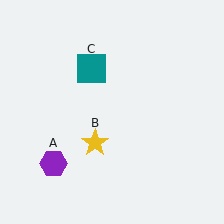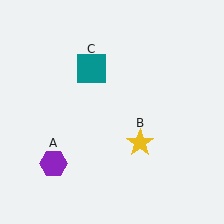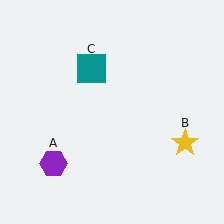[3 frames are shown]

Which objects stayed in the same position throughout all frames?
Purple hexagon (object A) and teal square (object C) remained stationary.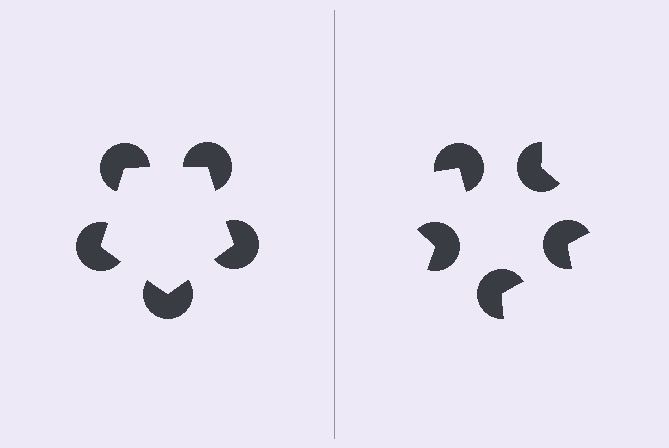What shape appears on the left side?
An illusory pentagon.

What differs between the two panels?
The pac-man discs are positioned identically on both sides; only the wedge orientations differ. On the left they align to a pentagon; on the right they are misaligned.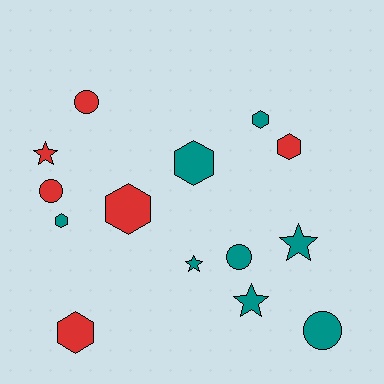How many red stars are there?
There is 1 red star.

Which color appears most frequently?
Teal, with 8 objects.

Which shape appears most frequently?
Hexagon, with 6 objects.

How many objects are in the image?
There are 14 objects.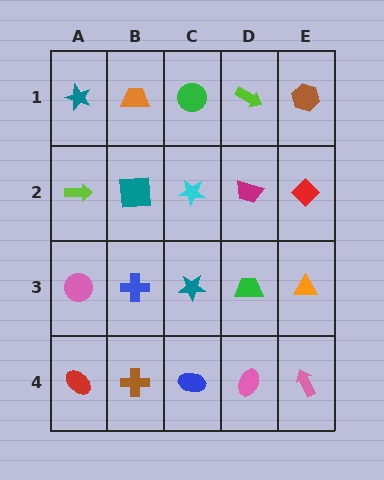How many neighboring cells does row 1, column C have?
3.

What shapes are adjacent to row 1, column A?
A lime arrow (row 2, column A), an orange trapezoid (row 1, column B).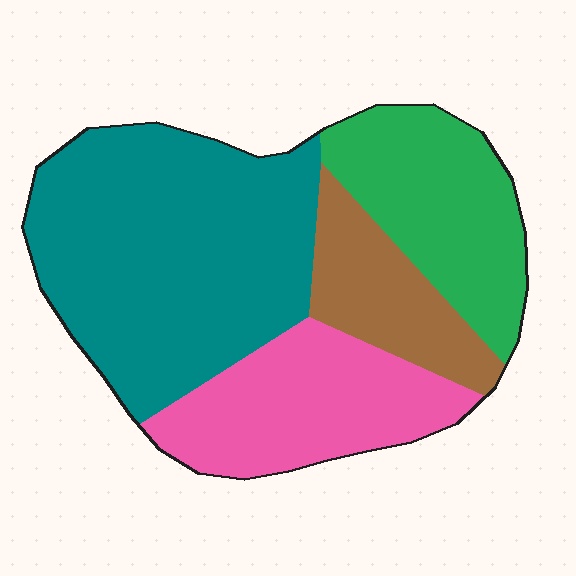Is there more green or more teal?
Teal.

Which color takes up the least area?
Brown, at roughly 15%.